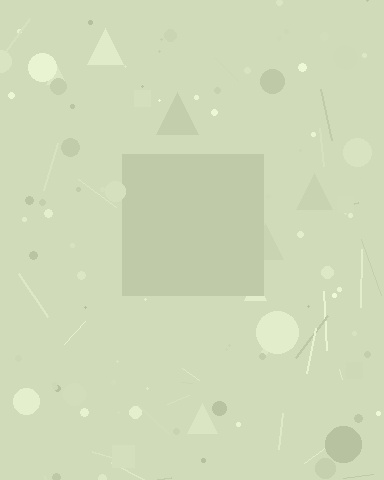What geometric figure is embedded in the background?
A square is embedded in the background.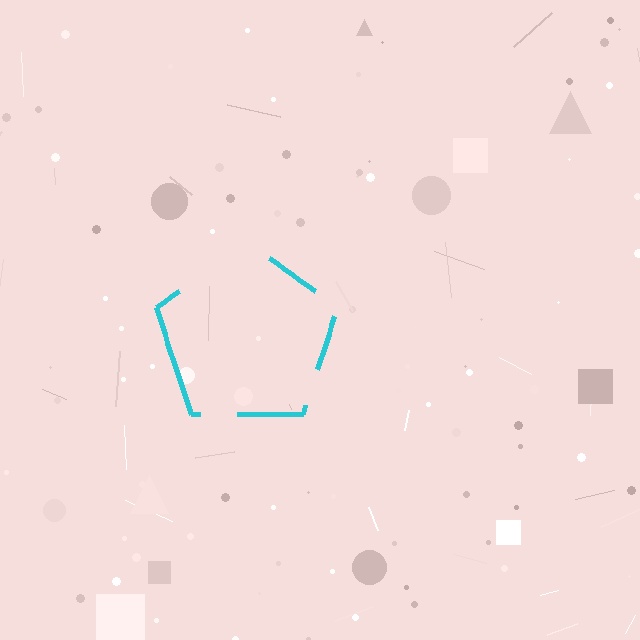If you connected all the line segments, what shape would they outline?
They would outline a pentagon.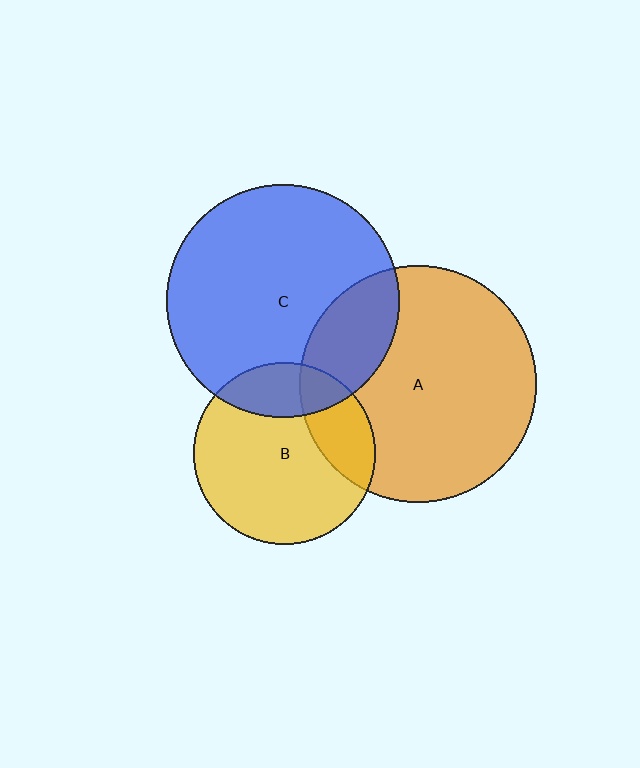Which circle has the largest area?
Circle A (orange).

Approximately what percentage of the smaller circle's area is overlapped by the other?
Approximately 20%.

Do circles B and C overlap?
Yes.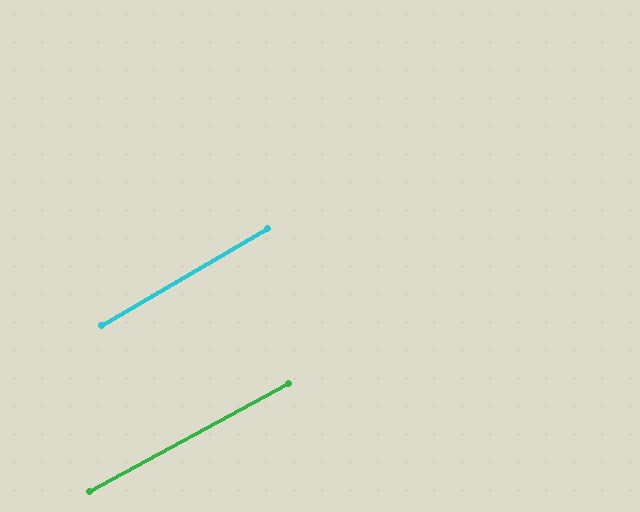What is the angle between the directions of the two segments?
Approximately 2 degrees.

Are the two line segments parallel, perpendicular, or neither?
Parallel — their directions differ by only 1.9°.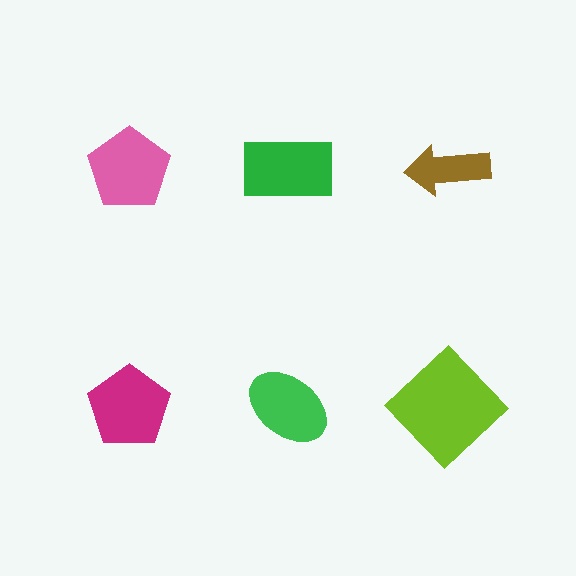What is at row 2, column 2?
A green ellipse.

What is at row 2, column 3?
A lime diamond.